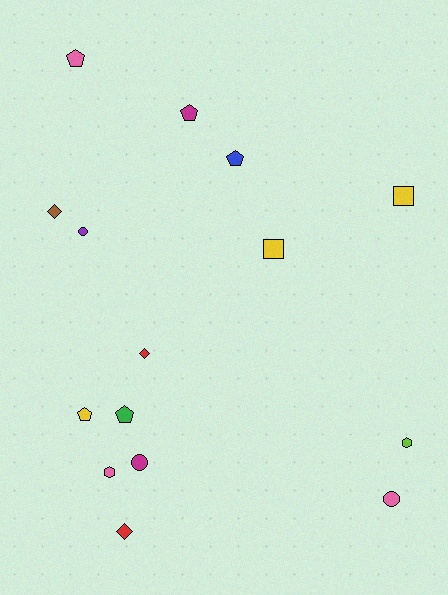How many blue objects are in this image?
There is 1 blue object.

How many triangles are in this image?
There are no triangles.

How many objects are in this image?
There are 15 objects.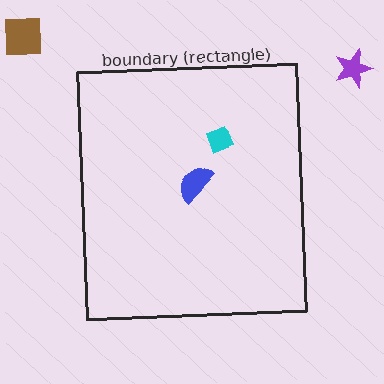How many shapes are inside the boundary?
2 inside, 2 outside.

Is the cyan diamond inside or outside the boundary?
Inside.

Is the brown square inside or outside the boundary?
Outside.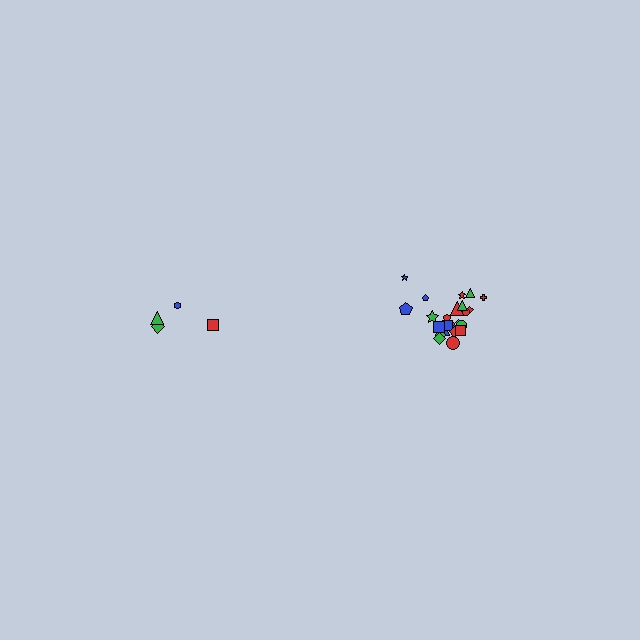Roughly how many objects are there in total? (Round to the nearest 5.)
Roughly 30 objects in total.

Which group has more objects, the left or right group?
The right group.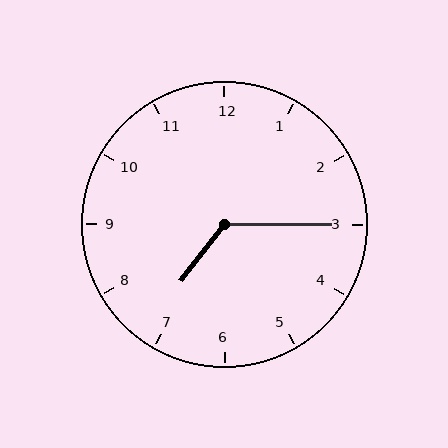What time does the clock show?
7:15.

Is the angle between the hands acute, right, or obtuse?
It is obtuse.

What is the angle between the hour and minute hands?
Approximately 128 degrees.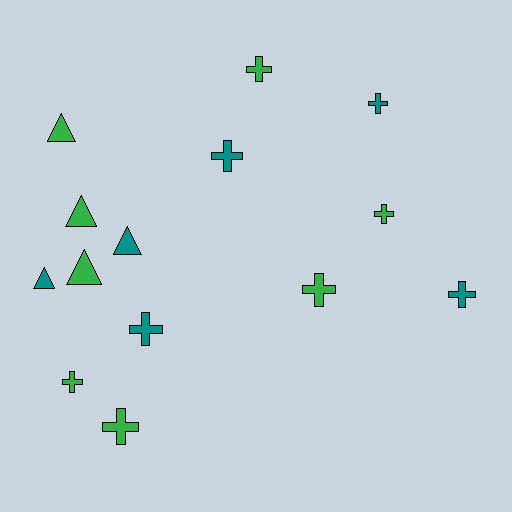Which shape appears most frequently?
Cross, with 9 objects.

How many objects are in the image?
There are 14 objects.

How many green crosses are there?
There are 5 green crosses.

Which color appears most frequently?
Green, with 8 objects.